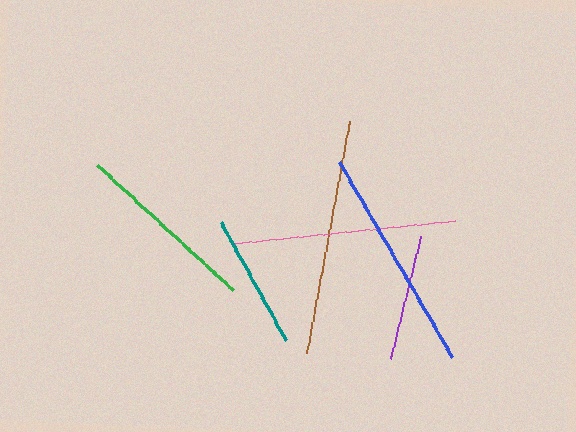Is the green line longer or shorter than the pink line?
The pink line is longer than the green line.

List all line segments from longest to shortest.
From longest to shortest: brown, blue, pink, green, teal, purple.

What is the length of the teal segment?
The teal segment is approximately 134 pixels long.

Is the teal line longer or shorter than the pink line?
The pink line is longer than the teal line.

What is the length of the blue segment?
The blue segment is approximately 225 pixels long.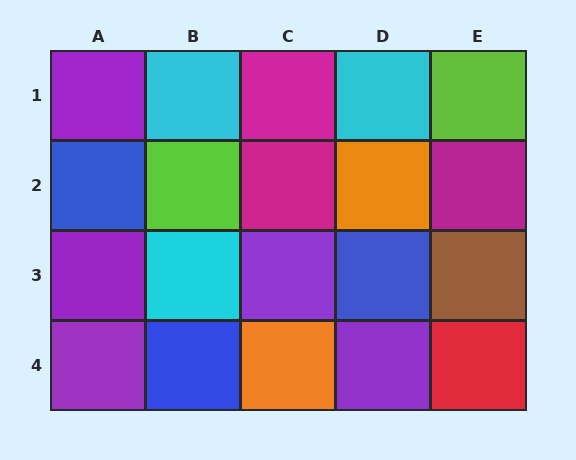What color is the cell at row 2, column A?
Blue.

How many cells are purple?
5 cells are purple.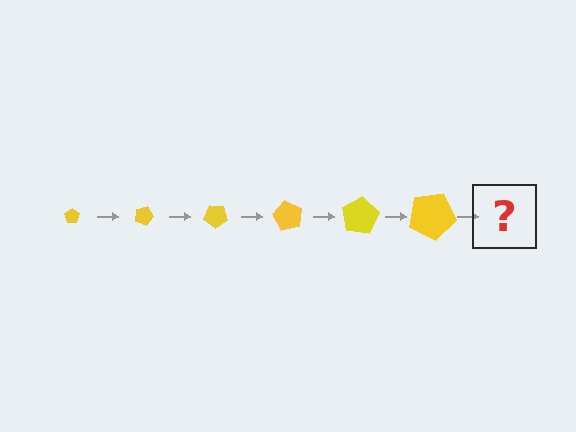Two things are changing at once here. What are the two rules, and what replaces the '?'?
The two rules are that the pentagon grows larger each step and it rotates 20 degrees each step. The '?' should be a pentagon, larger than the previous one and rotated 120 degrees from the start.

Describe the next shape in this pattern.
It should be a pentagon, larger than the previous one and rotated 120 degrees from the start.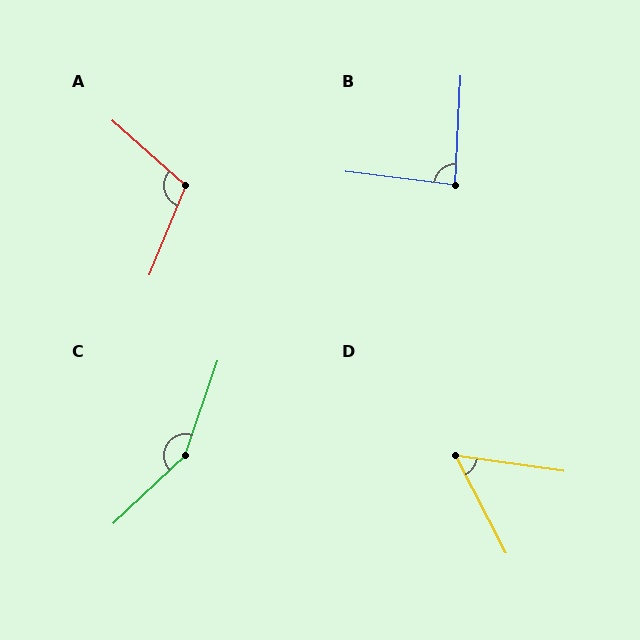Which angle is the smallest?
D, at approximately 54 degrees.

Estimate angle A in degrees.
Approximately 110 degrees.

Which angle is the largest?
C, at approximately 152 degrees.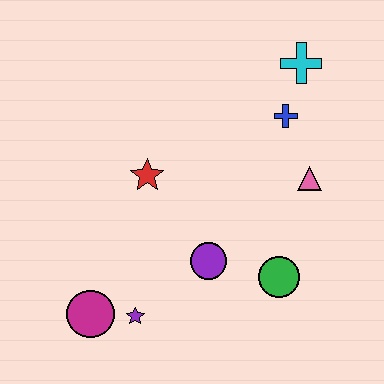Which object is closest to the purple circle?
The green circle is closest to the purple circle.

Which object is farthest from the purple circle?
The cyan cross is farthest from the purple circle.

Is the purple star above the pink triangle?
No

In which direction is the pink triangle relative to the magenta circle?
The pink triangle is to the right of the magenta circle.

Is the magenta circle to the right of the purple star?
No